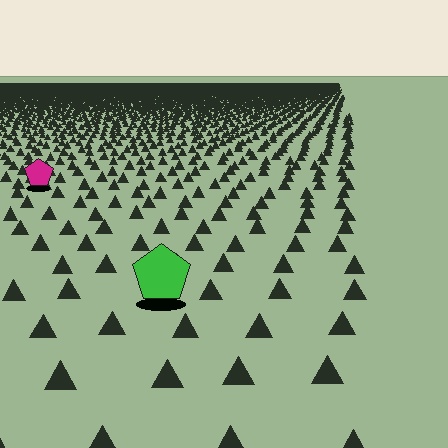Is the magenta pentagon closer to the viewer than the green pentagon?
No. The green pentagon is closer — you can tell from the texture gradient: the ground texture is coarser near it.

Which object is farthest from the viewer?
The magenta pentagon is farthest from the viewer. It appears smaller and the ground texture around it is denser.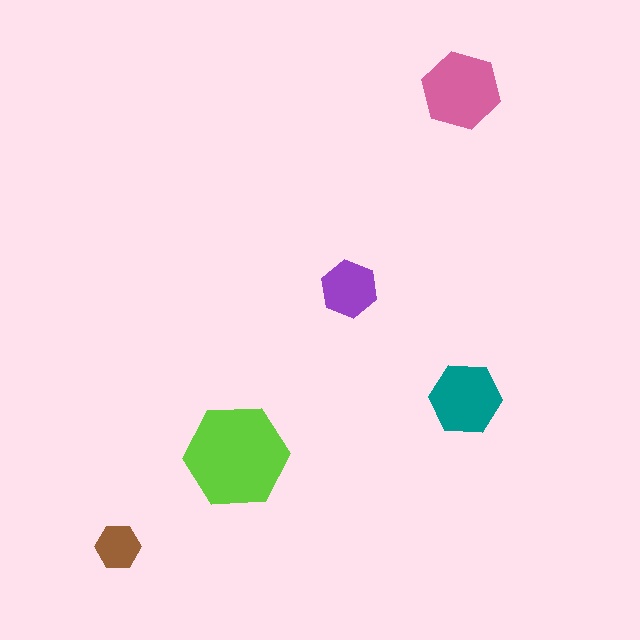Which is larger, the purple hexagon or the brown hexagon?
The purple one.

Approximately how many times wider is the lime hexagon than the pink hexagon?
About 1.5 times wider.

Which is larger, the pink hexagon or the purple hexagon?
The pink one.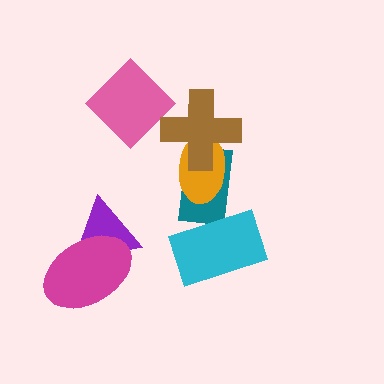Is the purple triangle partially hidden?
Yes, it is partially covered by another shape.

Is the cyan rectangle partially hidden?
No, no other shape covers it.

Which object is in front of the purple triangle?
The magenta ellipse is in front of the purple triangle.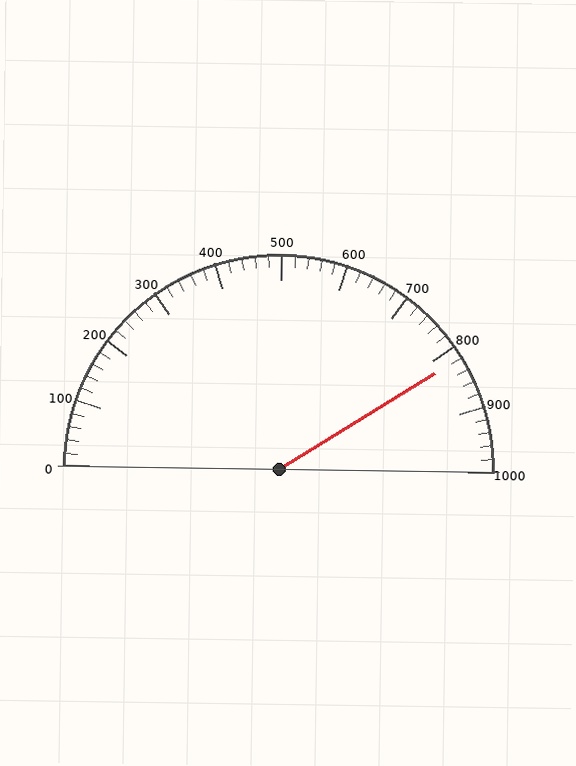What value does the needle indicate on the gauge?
The needle indicates approximately 820.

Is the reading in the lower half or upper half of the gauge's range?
The reading is in the upper half of the range (0 to 1000).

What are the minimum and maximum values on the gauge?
The gauge ranges from 0 to 1000.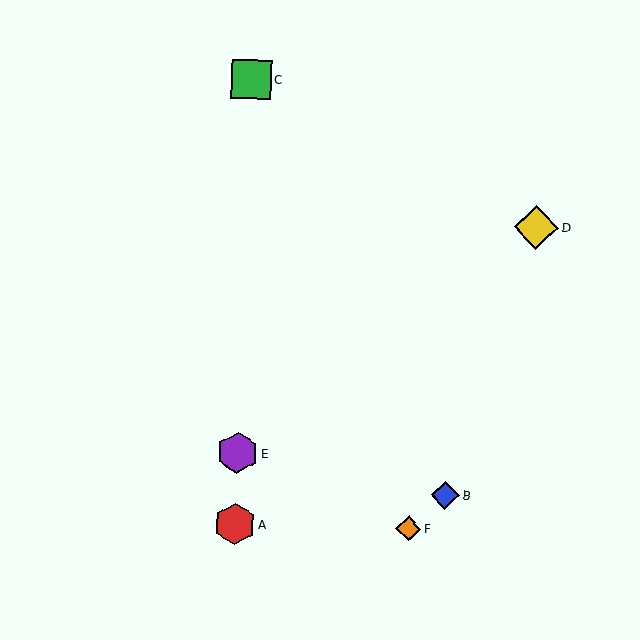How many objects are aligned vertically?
3 objects (A, C, E) are aligned vertically.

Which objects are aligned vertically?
Objects A, C, E are aligned vertically.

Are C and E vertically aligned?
Yes, both are at x≈252.